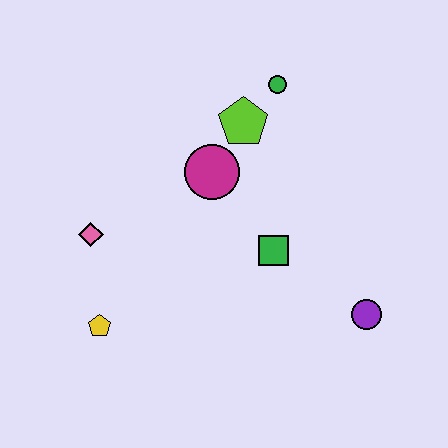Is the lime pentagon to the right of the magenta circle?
Yes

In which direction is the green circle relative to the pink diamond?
The green circle is to the right of the pink diamond.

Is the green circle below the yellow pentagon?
No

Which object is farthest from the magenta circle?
The purple circle is farthest from the magenta circle.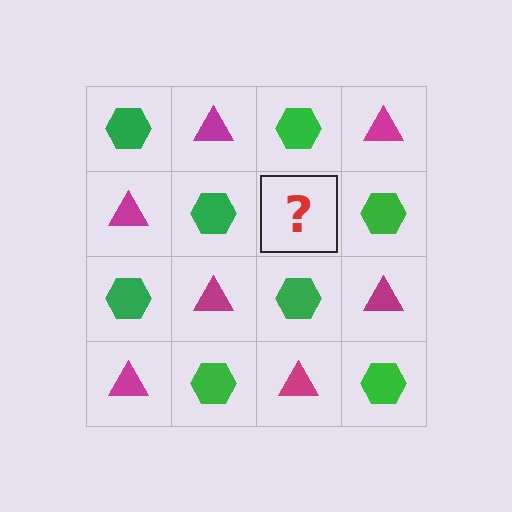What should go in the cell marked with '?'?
The missing cell should contain a magenta triangle.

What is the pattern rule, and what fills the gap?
The rule is that it alternates green hexagon and magenta triangle in a checkerboard pattern. The gap should be filled with a magenta triangle.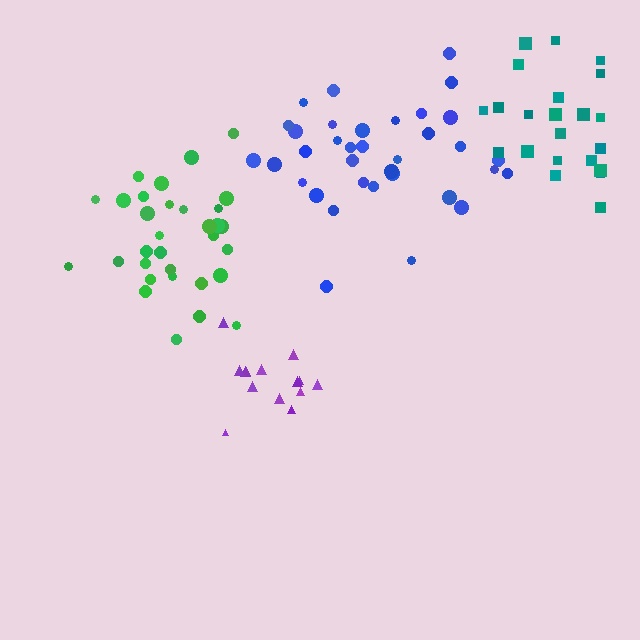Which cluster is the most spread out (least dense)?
Teal.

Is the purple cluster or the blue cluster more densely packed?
Purple.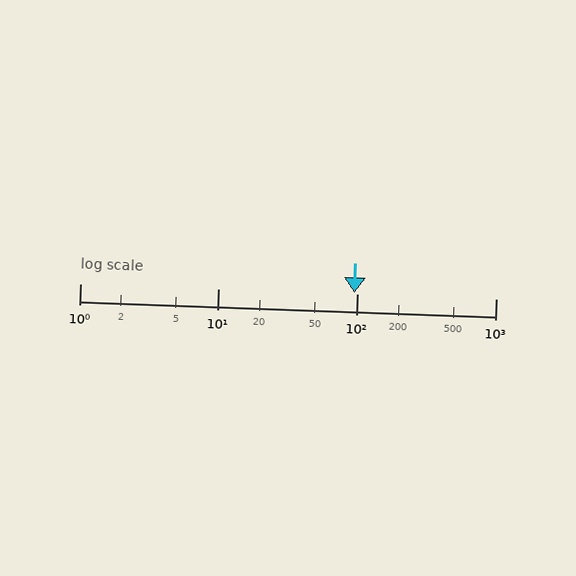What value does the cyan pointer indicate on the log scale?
The pointer indicates approximately 95.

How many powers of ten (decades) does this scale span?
The scale spans 3 decades, from 1 to 1000.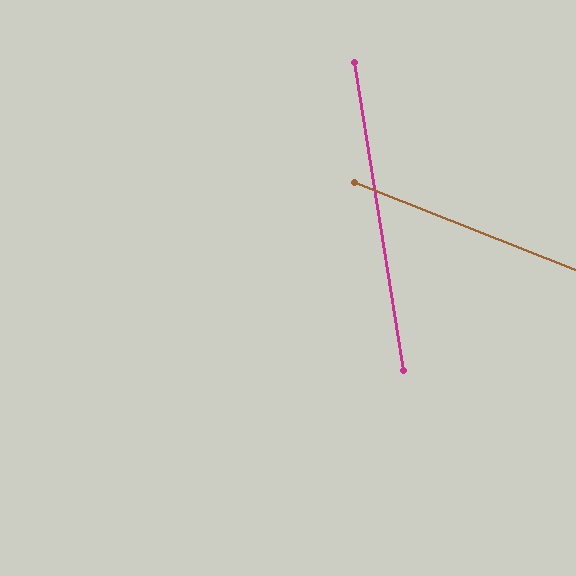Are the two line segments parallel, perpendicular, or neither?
Neither parallel nor perpendicular — they differ by about 59°.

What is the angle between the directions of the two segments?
Approximately 59 degrees.